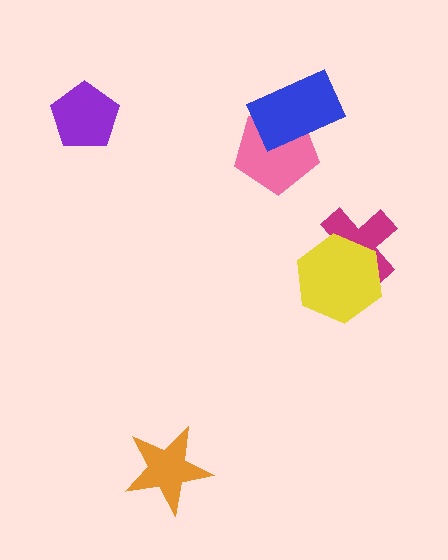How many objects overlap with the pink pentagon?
1 object overlaps with the pink pentagon.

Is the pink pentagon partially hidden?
Yes, it is partially covered by another shape.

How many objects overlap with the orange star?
0 objects overlap with the orange star.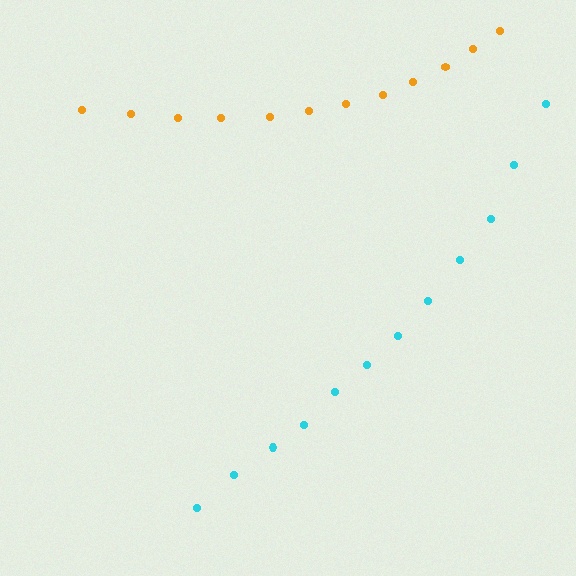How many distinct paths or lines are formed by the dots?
There are 2 distinct paths.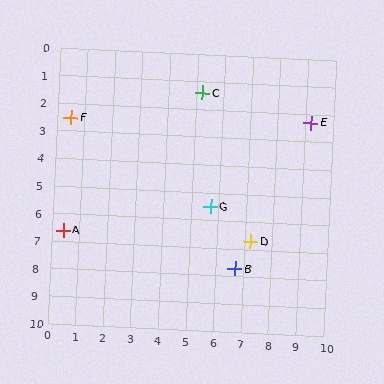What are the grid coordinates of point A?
Point A is at approximately (0.4, 6.6).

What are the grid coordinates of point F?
Point F is at approximately (0.5, 2.5).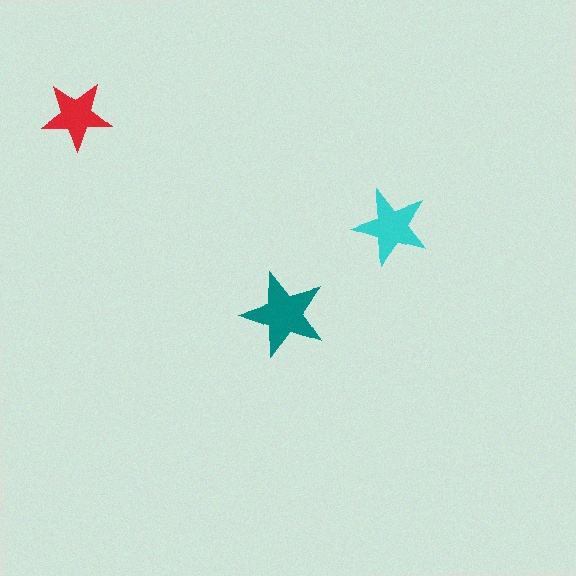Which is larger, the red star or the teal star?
The teal one.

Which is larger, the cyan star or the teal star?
The teal one.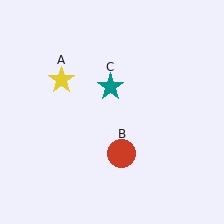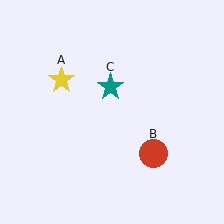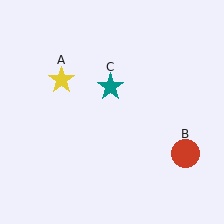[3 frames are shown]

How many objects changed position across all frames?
1 object changed position: red circle (object B).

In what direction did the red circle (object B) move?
The red circle (object B) moved right.